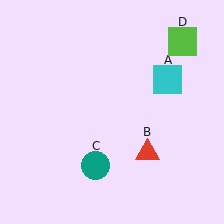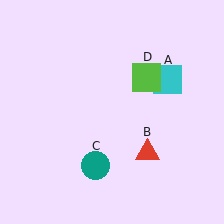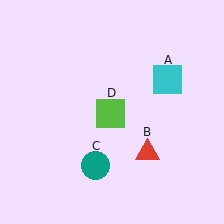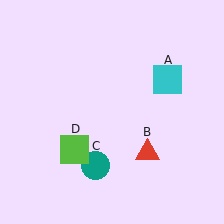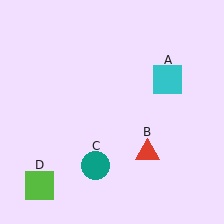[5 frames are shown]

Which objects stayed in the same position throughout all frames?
Cyan square (object A) and red triangle (object B) and teal circle (object C) remained stationary.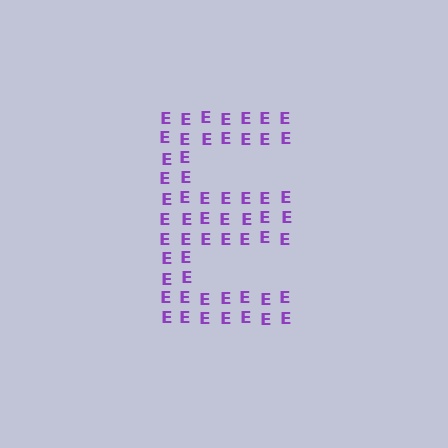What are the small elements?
The small elements are letter E's.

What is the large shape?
The large shape is the letter E.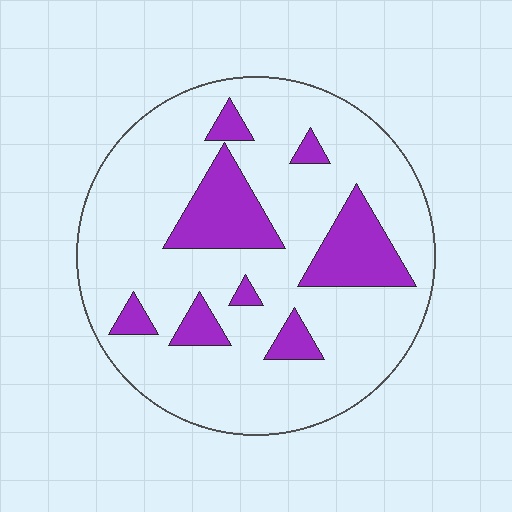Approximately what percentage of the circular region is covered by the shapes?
Approximately 20%.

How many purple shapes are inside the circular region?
8.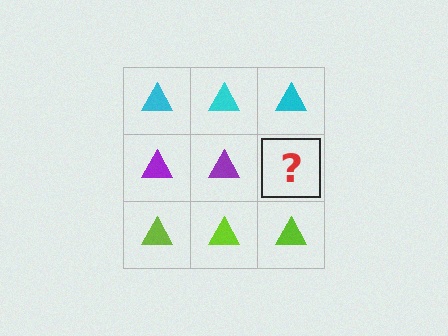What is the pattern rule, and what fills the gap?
The rule is that each row has a consistent color. The gap should be filled with a purple triangle.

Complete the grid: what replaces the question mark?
The question mark should be replaced with a purple triangle.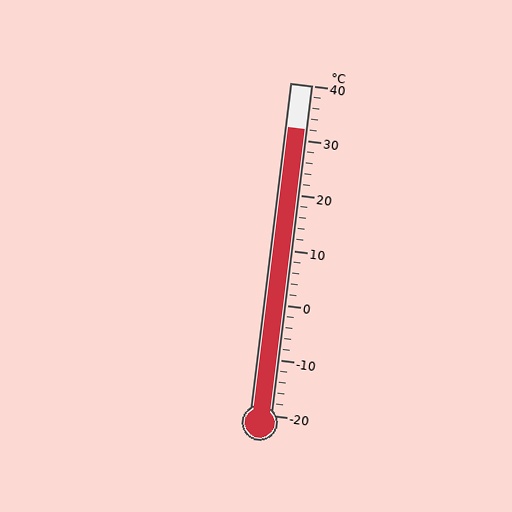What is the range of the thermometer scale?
The thermometer scale ranges from -20°C to 40°C.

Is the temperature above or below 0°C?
The temperature is above 0°C.